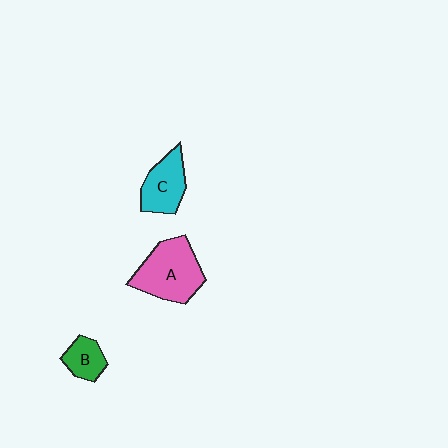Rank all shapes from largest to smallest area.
From largest to smallest: A (pink), C (cyan), B (green).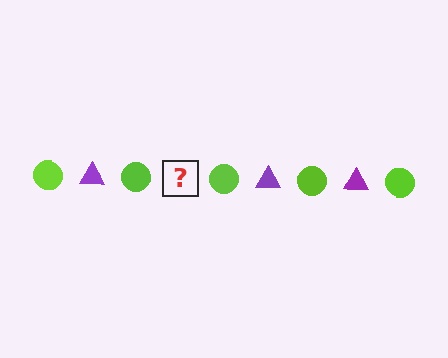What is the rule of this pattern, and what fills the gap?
The rule is that the pattern alternates between lime circle and purple triangle. The gap should be filled with a purple triangle.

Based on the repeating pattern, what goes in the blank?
The blank should be a purple triangle.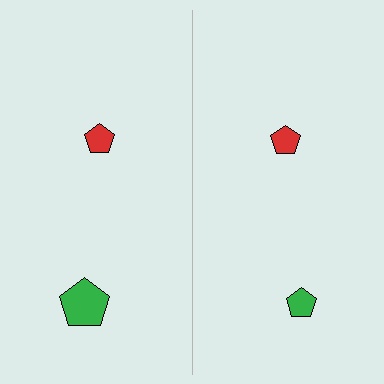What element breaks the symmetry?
The green pentagon on the right side has a different size than its mirror counterpart.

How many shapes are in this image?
There are 4 shapes in this image.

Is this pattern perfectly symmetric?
No, the pattern is not perfectly symmetric. The green pentagon on the right side has a different size than its mirror counterpart.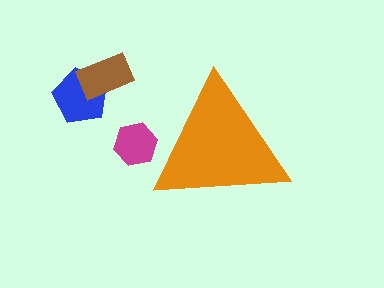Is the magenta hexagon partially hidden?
Yes, the magenta hexagon is partially hidden behind the orange triangle.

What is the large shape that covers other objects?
An orange triangle.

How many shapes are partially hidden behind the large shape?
1 shape is partially hidden.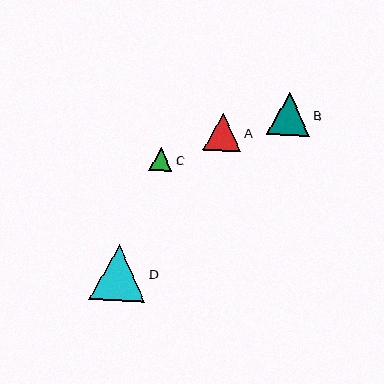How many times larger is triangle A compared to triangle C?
Triangle A is approximately 1.6 times the size of triangle C.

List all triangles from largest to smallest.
From largest to smallest: D, B, A, C.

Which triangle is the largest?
Triangle D is the largest with a size of approximately 56 pixels.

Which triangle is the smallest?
Triangle C is the smallest with a size of approximately 24 pixels.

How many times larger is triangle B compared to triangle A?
Triangle B is approximately 1.1 times the size of triangle A.